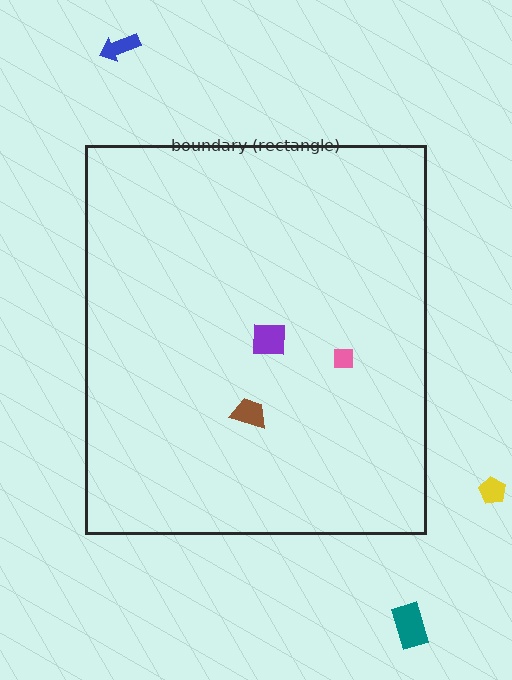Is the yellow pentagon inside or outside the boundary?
Outside.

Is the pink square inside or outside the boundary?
Inside.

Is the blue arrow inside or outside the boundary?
Outside.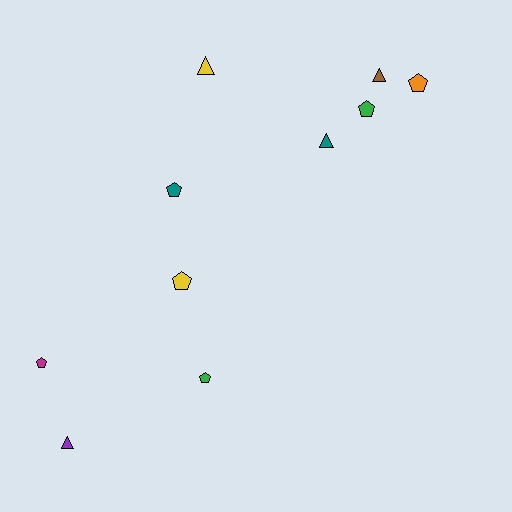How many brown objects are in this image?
There is 1 brown object.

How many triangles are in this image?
There are 4 triangles.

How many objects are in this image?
There are 10 objects.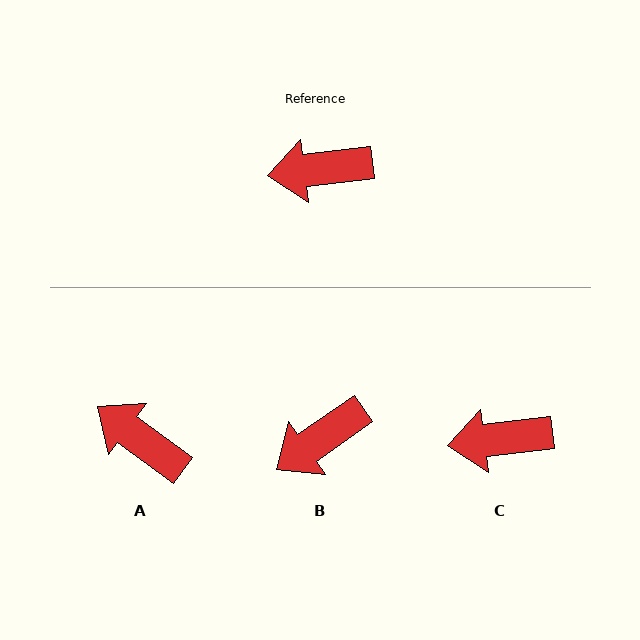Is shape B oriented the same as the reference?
No, it is off by about 28 degrees.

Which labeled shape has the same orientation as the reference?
C.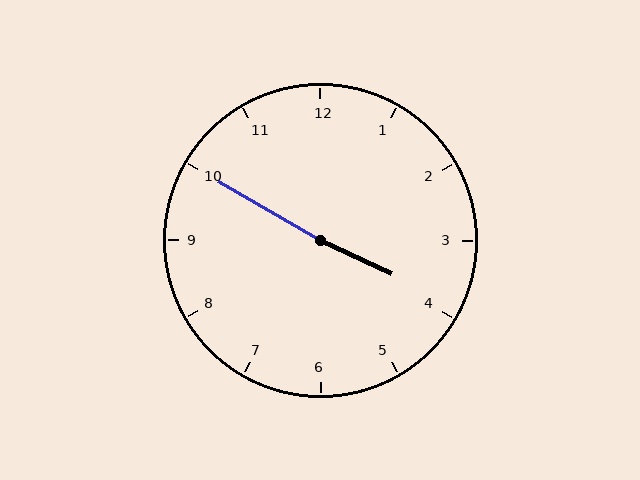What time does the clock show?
3:50.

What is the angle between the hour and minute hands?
Approximately 175 degrees.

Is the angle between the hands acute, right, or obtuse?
It is obtuse.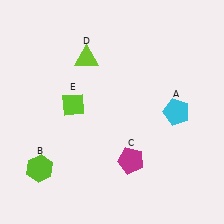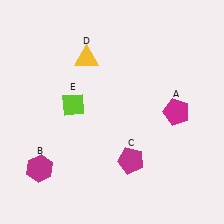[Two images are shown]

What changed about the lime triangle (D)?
In Image 1, D is lime. In Image 2, it changed to yellow.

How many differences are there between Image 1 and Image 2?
There are 3 differences between the two images.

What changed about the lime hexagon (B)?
In Image 1, B is lime. In Image 2, it changed to magenta.